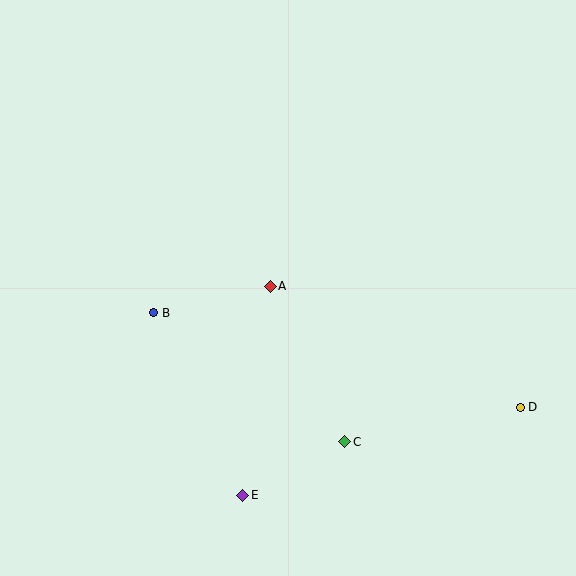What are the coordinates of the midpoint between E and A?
The midpoint between E and A is at (256, 391).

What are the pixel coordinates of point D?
Point D is at (520, 407).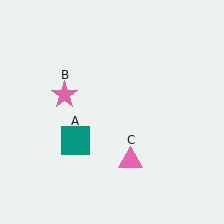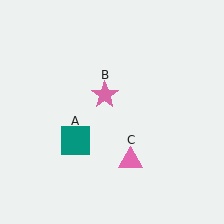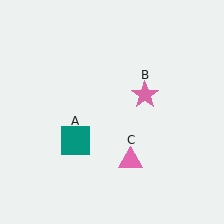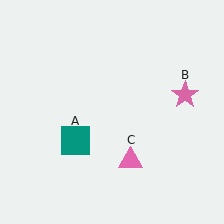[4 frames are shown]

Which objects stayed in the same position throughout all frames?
Teal square (object A) and pink triangle (object C) remained stationary.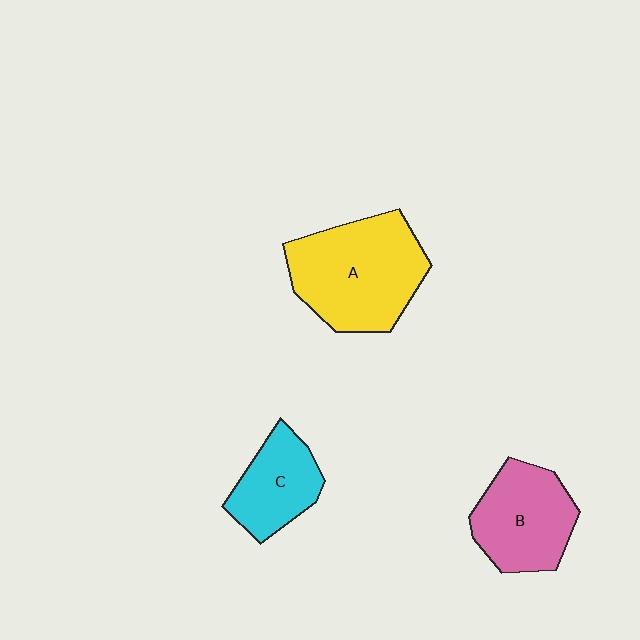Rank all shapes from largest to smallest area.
From largest to smallest: A (yellow), B (pink), C (cyan).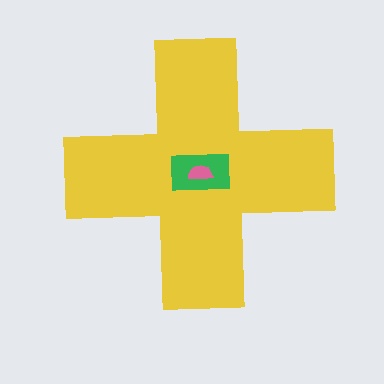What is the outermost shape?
The yellow cross.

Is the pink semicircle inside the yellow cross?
Yes.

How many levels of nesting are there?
3.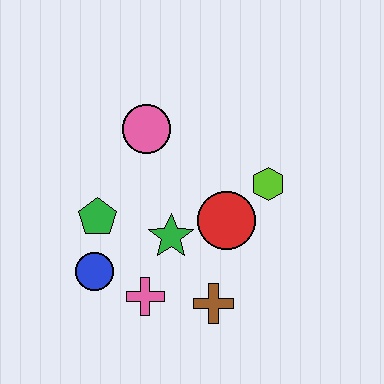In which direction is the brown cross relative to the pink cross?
The brown cross is to the right of the pink cross.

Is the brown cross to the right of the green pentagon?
Yes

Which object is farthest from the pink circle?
The brown cross is farthest from the pink circle.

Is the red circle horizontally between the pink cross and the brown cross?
No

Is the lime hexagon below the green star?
No